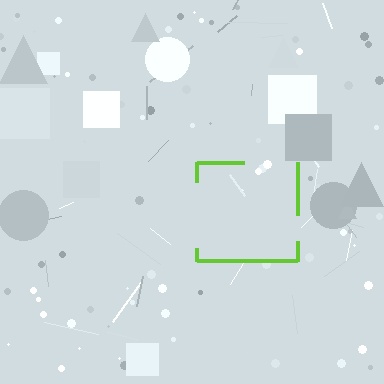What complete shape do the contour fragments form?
The contour fragments form a square.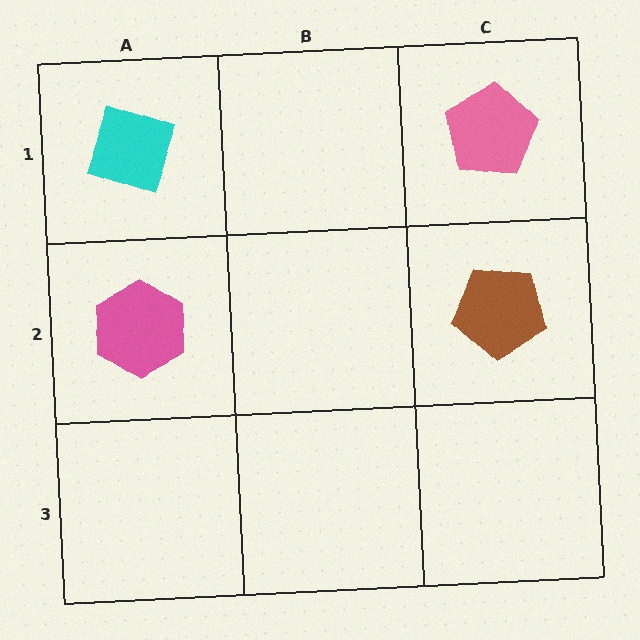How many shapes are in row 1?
2 shapes.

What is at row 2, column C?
A brown pentagon.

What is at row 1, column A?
A cyan diamond.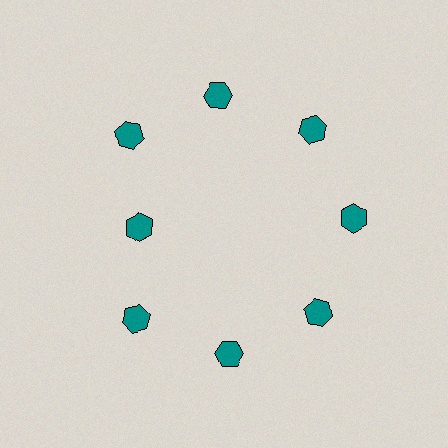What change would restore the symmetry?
The symmetry would be restored by moving it outward, back onto the ring so that all 8 hexagons sit at equal angles and equal distance from the center.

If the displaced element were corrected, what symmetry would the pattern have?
It would have 8-fold rotational symmetry — the pattern would map onto itself every 45 degrees.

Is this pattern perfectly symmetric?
No. The 8 teal hexagons are arranged in a ring, but one element near the 9 o'clock position is pulled inward toward the center, breaking the 8-fold rotational symmetry.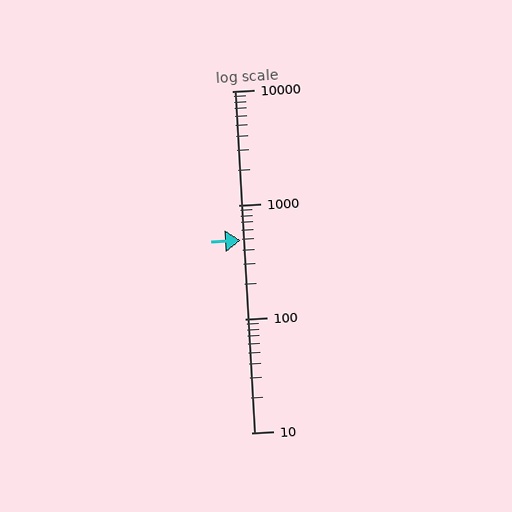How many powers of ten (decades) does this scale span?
The scale spans 3 decades, from 10 to 10000.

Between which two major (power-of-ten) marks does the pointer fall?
The pointer is between 100 and 1000.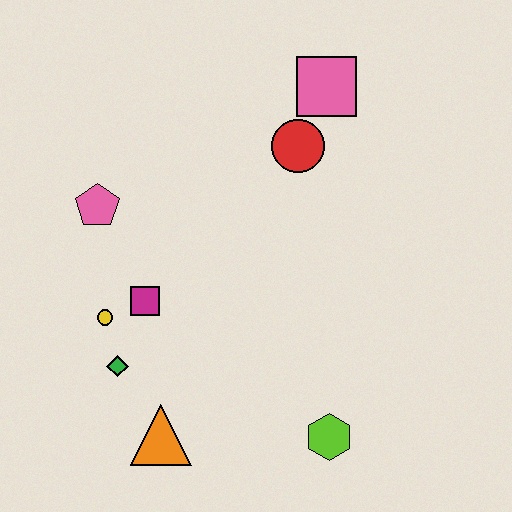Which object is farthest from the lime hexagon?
The pink square is farthest from the lime hexagon.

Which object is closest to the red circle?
The pink square is closest to the red circle.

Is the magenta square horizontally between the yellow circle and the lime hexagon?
Yes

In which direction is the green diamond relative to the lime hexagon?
The green diamond is to the left of the lime hexagon.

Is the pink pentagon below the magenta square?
No